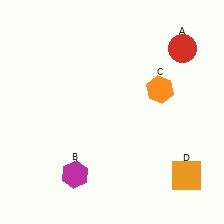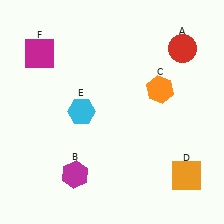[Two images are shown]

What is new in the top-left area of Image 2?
A cyan hexagon (E) was added in the top-left area of Image 2.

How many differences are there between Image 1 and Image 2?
There are 2 differences between the two images.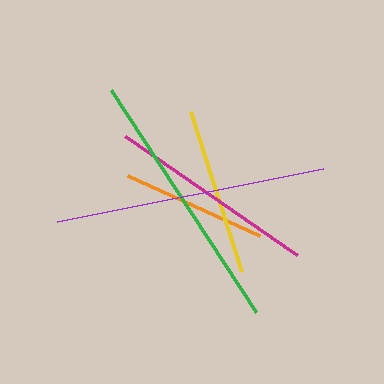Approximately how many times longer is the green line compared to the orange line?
The green line is approximately 1.8 times the length of the orange line.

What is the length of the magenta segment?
The magenta segment is approximately 209 pixels long.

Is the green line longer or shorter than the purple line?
The purple line is longer than the green line.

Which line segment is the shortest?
The orange line is the shortest at approximately 145 pixels.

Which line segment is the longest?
The purple line is the longest at approximately 271 pixels.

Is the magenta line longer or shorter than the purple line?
The purple line is longer than the magenta line.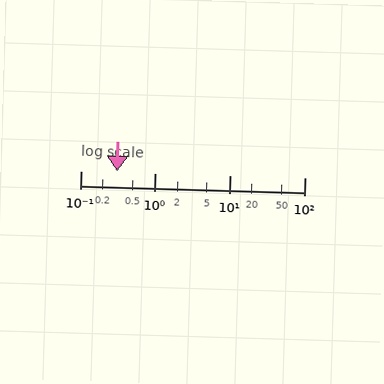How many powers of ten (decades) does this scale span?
The scale spans 3 decades, from 0.1 to 100.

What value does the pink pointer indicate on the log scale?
The pointer indicates approximately 0.31.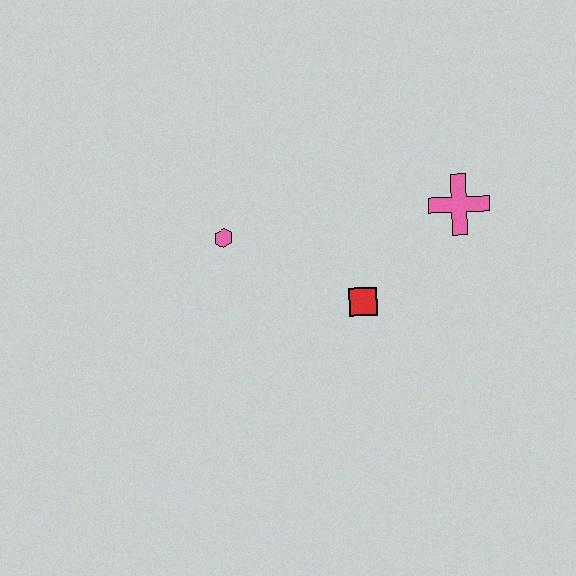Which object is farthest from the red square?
The pink hexagon is farthest from the red square.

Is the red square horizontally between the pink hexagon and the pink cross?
Yes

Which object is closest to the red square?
The pink cross is closest to the red square.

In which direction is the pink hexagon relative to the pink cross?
The pink hexagon is to the left of the pink cross.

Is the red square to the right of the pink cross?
No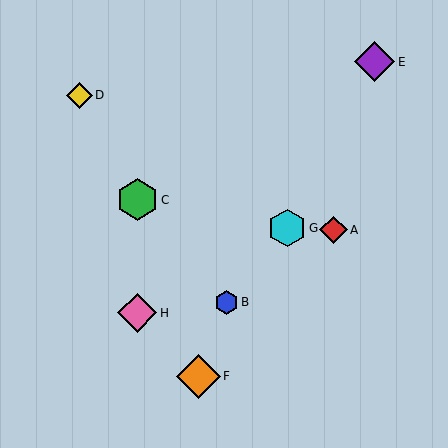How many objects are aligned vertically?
2 objects (C, H) are aligned vertically.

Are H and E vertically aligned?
No, H is at x≈137 and E is at x≈375.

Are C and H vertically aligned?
Yes, both are at x≈137.